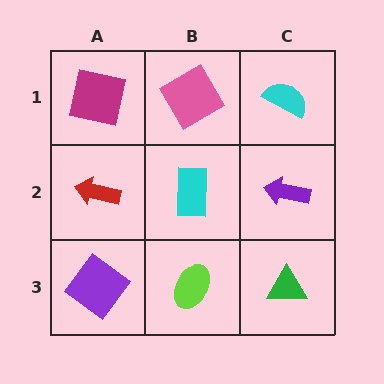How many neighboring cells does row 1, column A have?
2.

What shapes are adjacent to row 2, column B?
A pink diamond (row 1, column B), a lime ellipse (row 3, column B), a red arrow (row 2, column A), a purple arrow (row 2, column C).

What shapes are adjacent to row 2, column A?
A magenta square (row 1, column A), a purple diamond (row 3, column A), a cyan rectangle (row 2, column B).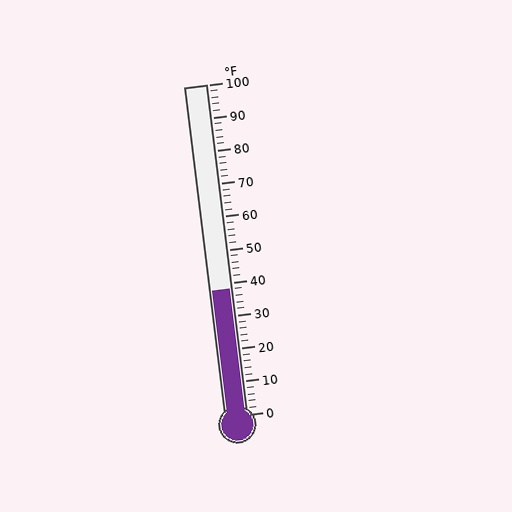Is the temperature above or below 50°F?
The temperature is below 50°F.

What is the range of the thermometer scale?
The thermometer scale ranges from 0°F to 100°F.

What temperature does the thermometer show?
The thermometer shows approximately 38°F.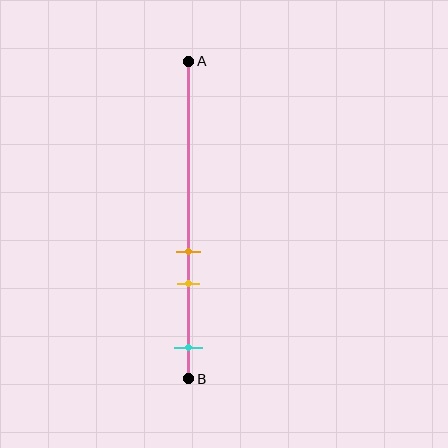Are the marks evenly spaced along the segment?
No, the marks are not evenly spaced.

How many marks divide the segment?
There are 3 marks dividing the segment.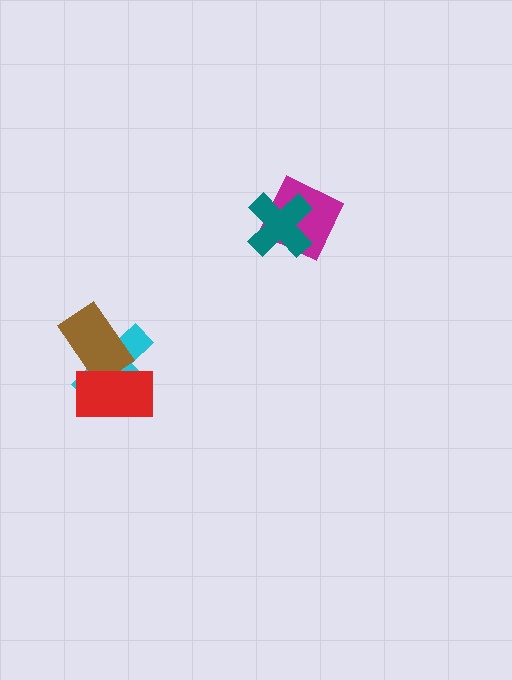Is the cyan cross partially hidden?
Yes, it is partially covered by another shape.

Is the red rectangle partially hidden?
No, no other shape covers it.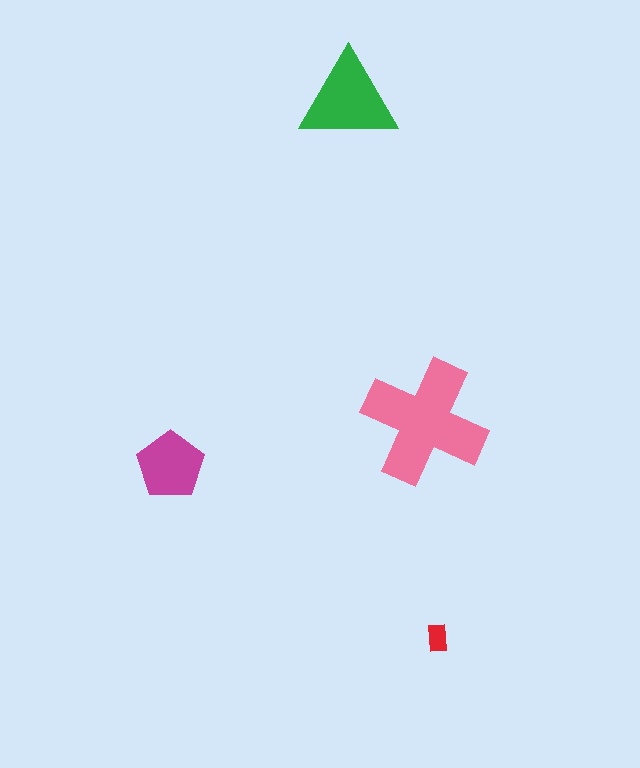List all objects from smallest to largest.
The red rectangle, the magenta pentagon, the green triangle, the pink cross.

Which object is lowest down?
The red rectangle is bottommost.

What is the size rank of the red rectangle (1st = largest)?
4th.